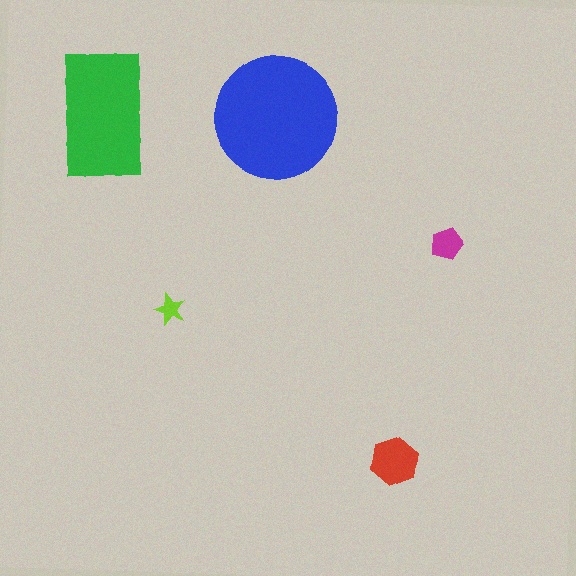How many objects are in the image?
There are 5 objects in the image.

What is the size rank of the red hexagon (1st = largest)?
3rd.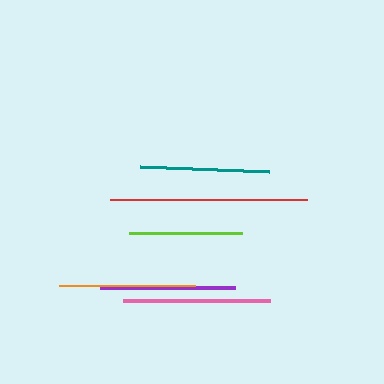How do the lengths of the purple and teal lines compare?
The purple and teal lines are approximately the same length.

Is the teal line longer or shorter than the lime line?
The teal line is longer than the lime line.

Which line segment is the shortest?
The lime line is the shortest at approximately 113 pixels.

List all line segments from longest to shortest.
From longest to shortest: red, pink, orange, purple, teal, lime.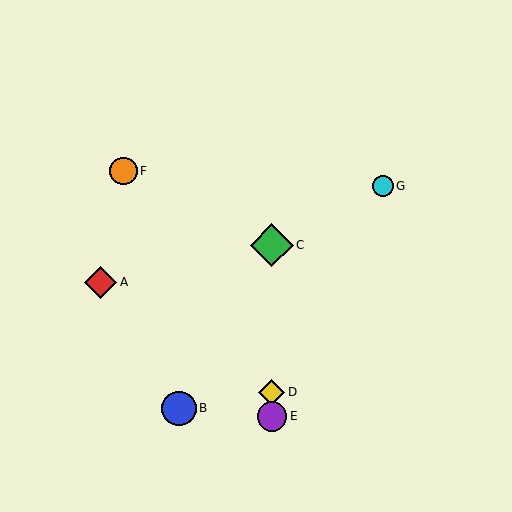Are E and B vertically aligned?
No, E is at x≈272 and B is at x≈179.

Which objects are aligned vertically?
Objects C, D, E are aligned vertically.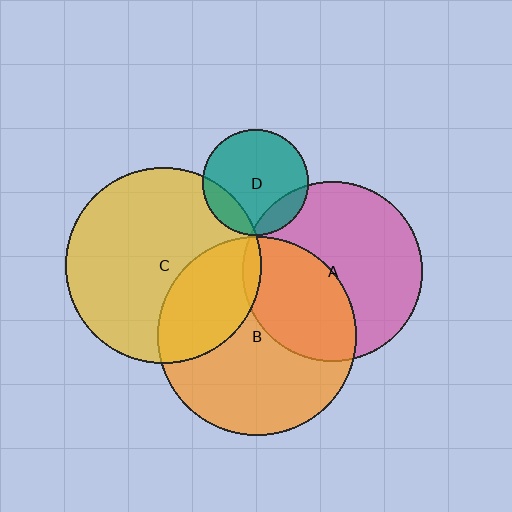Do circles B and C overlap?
Yes.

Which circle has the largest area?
Circle B (orange).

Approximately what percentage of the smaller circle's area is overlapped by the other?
Approximately 30%.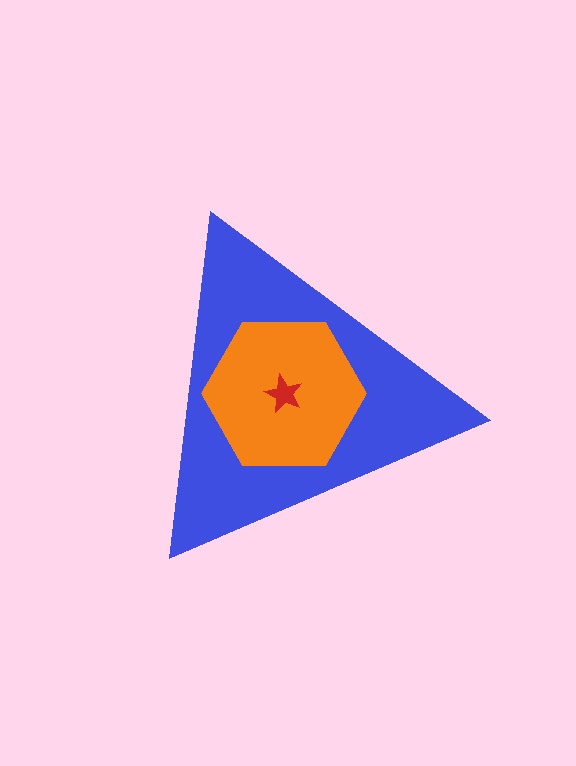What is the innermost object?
The red star.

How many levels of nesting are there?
3.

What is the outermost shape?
The blue triangle.